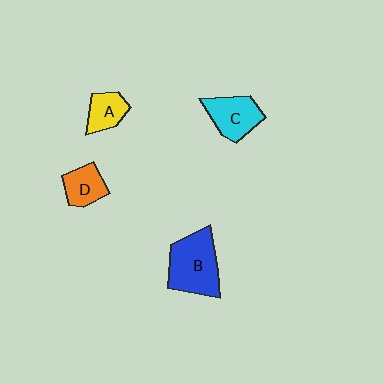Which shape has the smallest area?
Shape A (yellow).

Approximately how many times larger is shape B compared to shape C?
Approximately 1.4 times.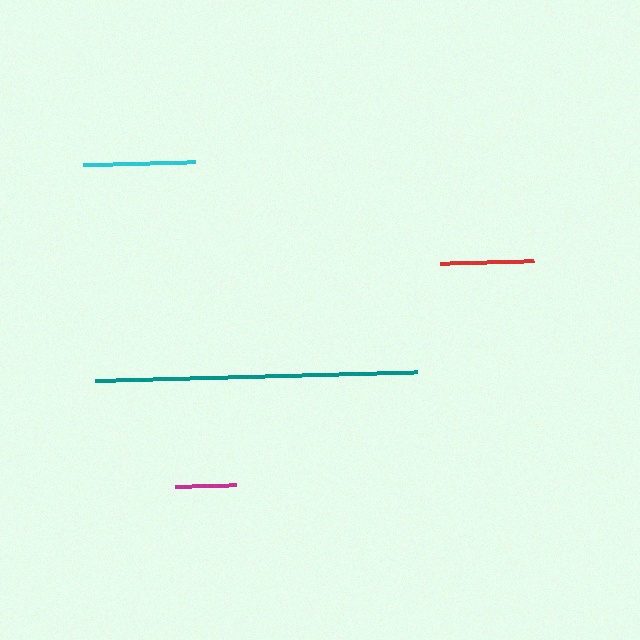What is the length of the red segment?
The red segment is approximately 93 pixels long.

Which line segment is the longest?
The teal line is the longest at approximately 323 pixels.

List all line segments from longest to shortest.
From longest to shortest: teal, cyan, red, magenta.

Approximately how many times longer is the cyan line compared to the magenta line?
The cyan line is approximately 1.8 times the length of the magenta line.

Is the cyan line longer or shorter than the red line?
The cyan line is longer than the red line.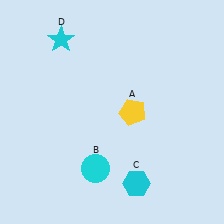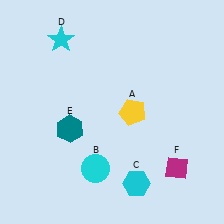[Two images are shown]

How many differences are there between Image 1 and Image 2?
There are 2 differences between the two images.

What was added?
A teal hexagon (E), a magenta diamond (F) were added in Image 2.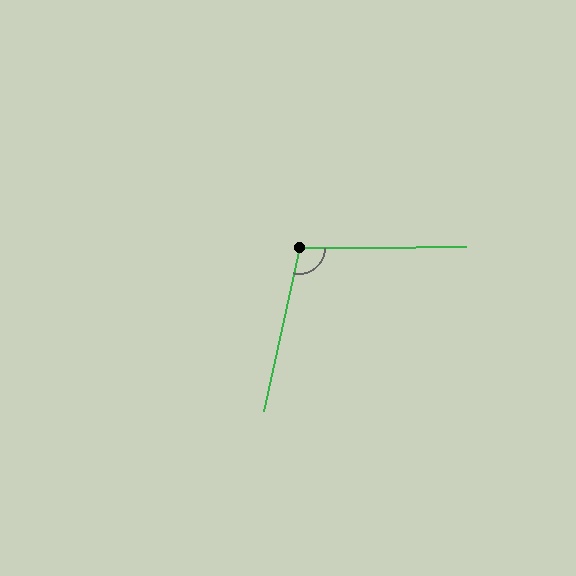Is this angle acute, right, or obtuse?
It is obtuse.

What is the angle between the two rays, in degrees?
Approximately 102 degrees.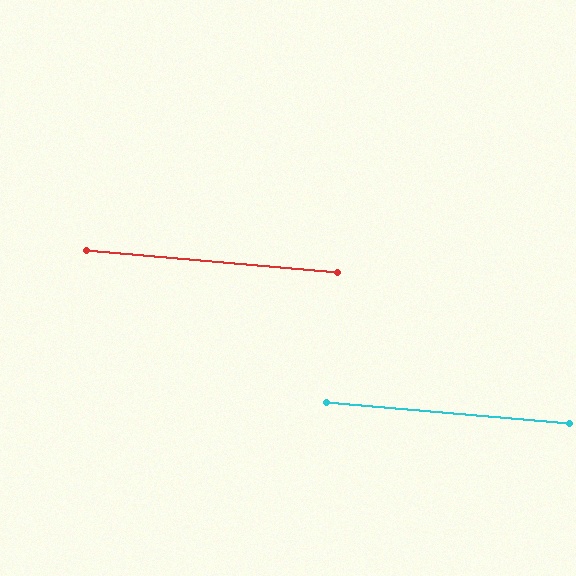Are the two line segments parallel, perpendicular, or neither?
Parallel — their directions differ by only 0.0°.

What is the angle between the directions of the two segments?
Approximately 0 degrees.